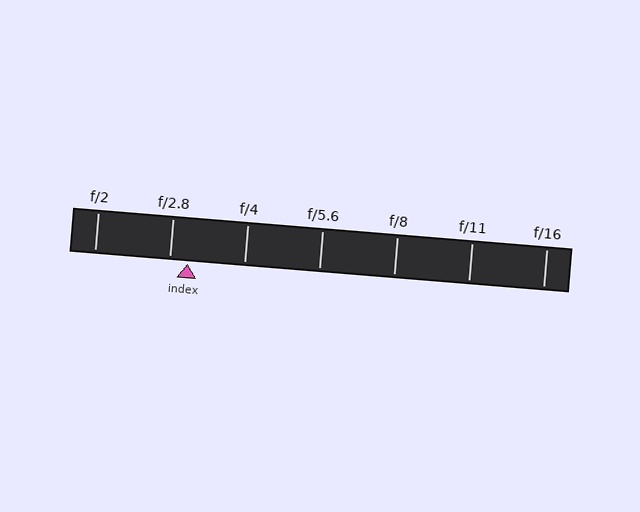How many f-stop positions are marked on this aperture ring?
There are 7 f-stop positions marked.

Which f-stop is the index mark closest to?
The index mark is closest to f/2.8.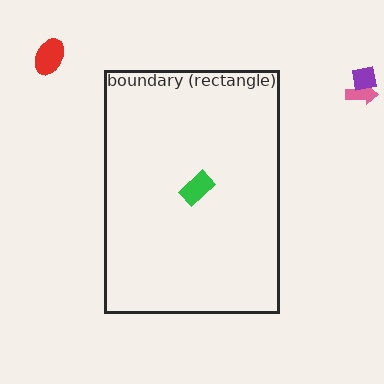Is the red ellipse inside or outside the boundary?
Outside.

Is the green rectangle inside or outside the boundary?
Inside.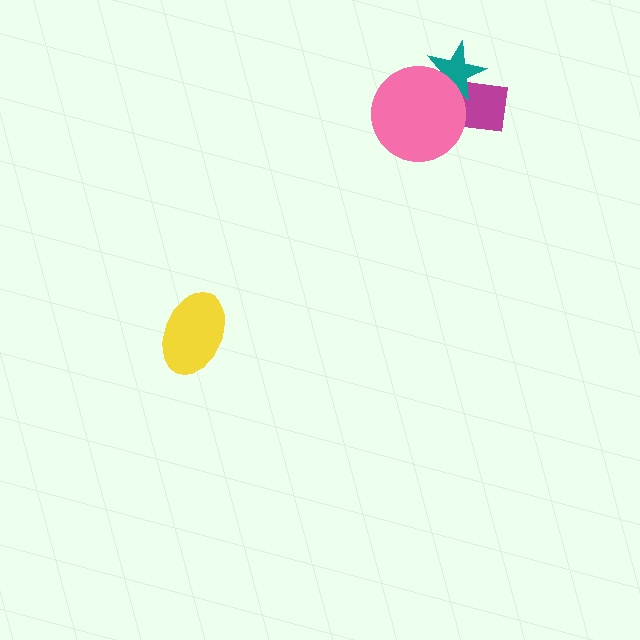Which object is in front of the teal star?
The pink circle is in front of the teal star.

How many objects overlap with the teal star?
2 objects overlap with the teal star.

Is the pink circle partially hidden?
No, no other shape covers it.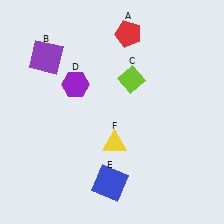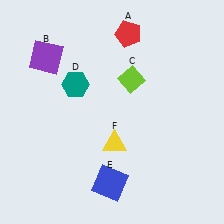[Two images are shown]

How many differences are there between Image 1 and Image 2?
There is 1 difference between the two images.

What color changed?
The hexagon (D) changed from purple in Image 1 to teal in Image 2.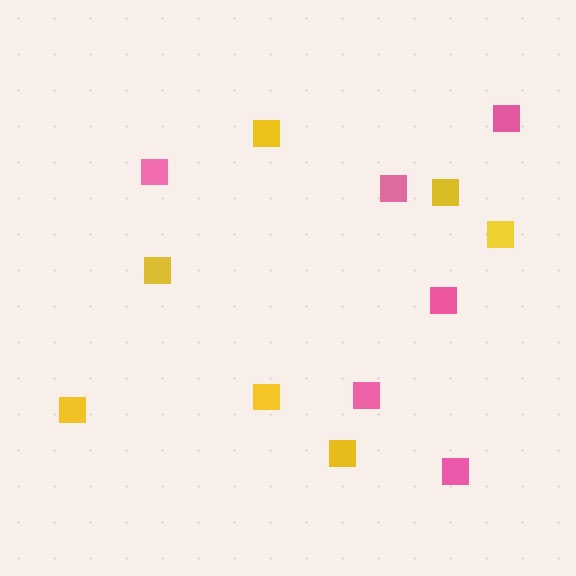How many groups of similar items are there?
There are 2 groups: one group of pink squares (6) and one group of yellow squares (7).